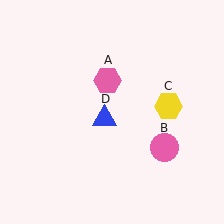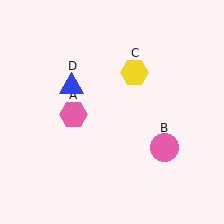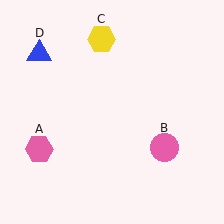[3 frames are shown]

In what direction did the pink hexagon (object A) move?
The pink hexagon (object A) moved down and to the left.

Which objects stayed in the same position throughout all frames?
Pink circle (object B) remained stationary.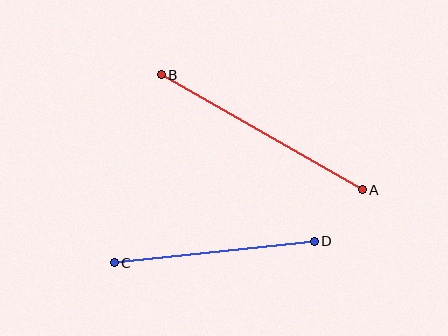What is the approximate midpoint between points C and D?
The midpoint is at approximately (214, 252) pixels.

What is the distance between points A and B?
The distance is approximately 231 pixels.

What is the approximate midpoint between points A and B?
The midpoint is at approximately (262, 132) pixels.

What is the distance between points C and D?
The distance is approximately 201 pixels.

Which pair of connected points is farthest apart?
Points A and B are farthest apart.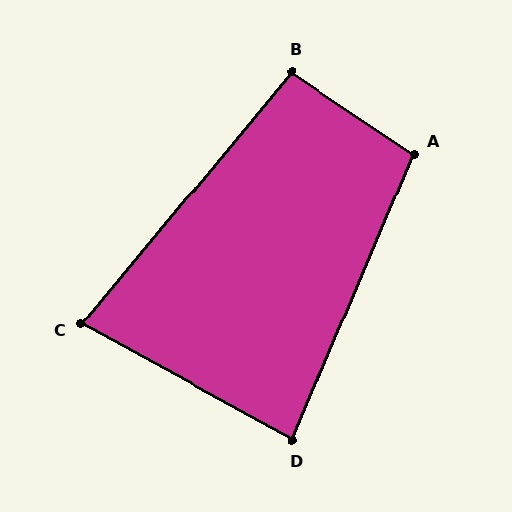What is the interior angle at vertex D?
Approximately 84 degrees (acute).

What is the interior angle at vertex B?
Approximately 96 degrees (obtuse).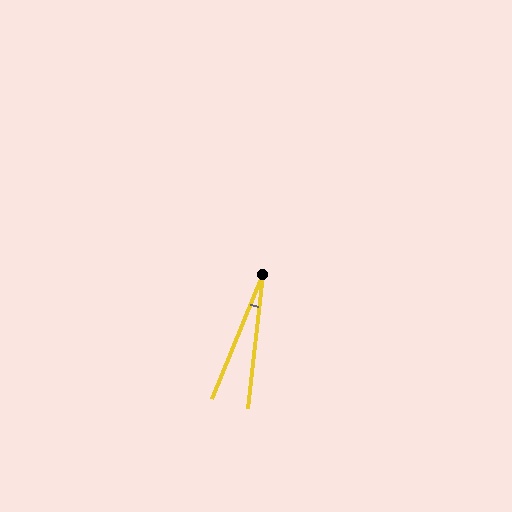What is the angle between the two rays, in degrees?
Approximately 16 degrees.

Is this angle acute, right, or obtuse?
It is acute.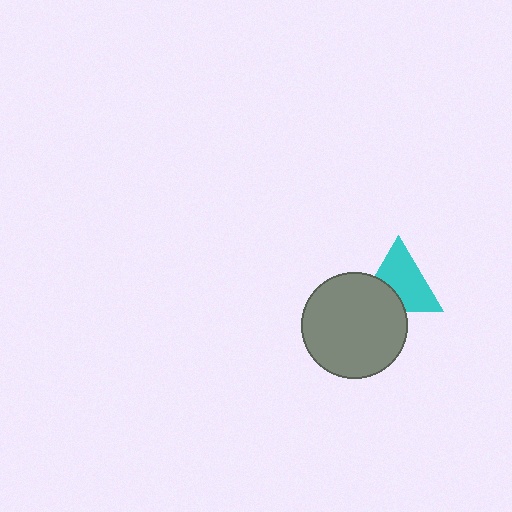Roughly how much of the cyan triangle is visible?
Most of it is visible (roughly 68%).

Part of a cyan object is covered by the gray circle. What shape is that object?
It is a triangle.